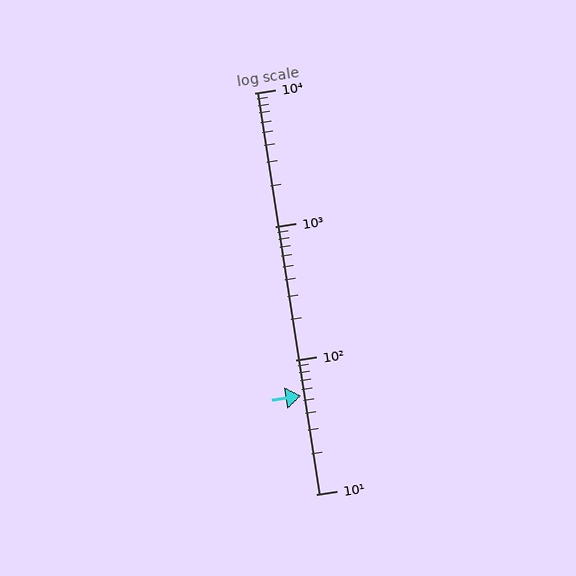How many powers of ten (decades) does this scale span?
The scale spans 3 decades, from 10 to 10000.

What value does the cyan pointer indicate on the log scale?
The pointer indicates approximately 54.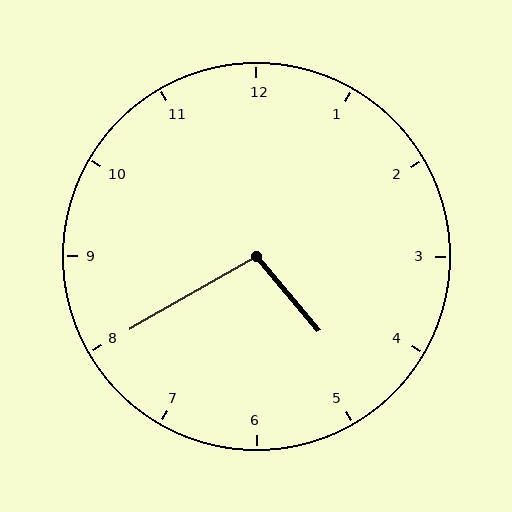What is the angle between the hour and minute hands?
Approximately 100 degrees.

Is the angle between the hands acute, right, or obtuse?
It is obtuse.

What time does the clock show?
4:40.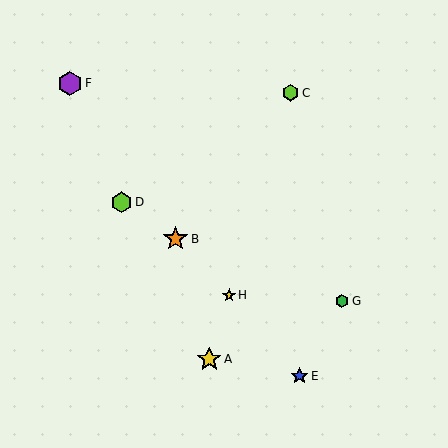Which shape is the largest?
The orange star (labeled B) is the largest.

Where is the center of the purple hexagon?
The center of the purple hexagon is at (70, 83).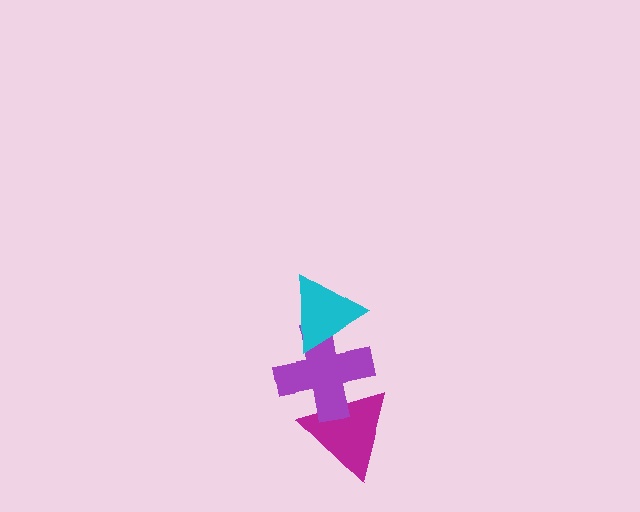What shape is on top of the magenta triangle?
The purple cross is on top of the magenta triangle.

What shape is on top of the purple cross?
The cyan triangle is on top of the purple cross.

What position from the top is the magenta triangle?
The magenta triangle is 3rd from the top.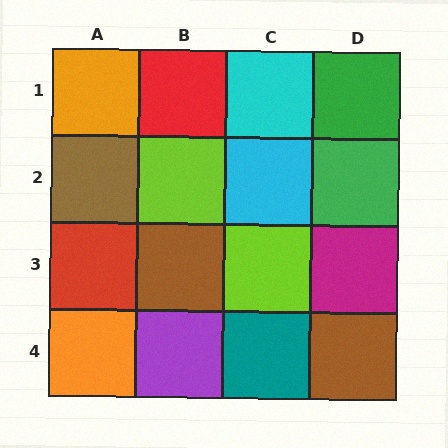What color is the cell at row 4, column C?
Teal.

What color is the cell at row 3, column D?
Magenta.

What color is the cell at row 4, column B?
Purple.